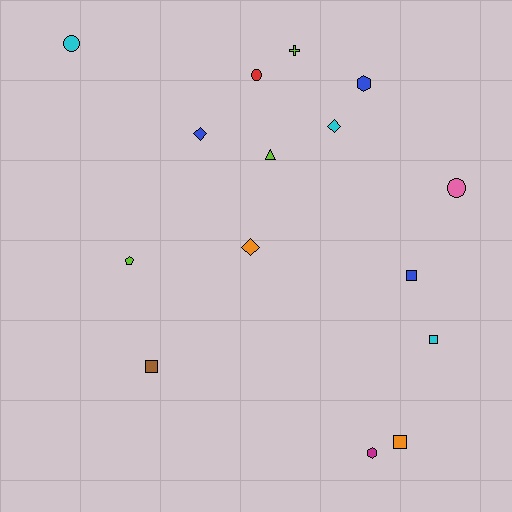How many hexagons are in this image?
There are 2 hexagons.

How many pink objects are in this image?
There is 1 pink object.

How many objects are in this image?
There are 15 objects.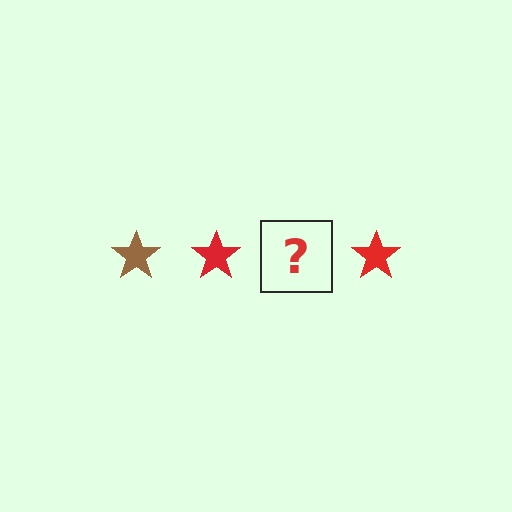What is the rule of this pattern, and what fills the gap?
The rule is that the pattern cycles through brown, red stars. The gap should be filled with a brown star.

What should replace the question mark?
The question mark should be replaced with a brown star.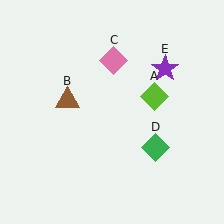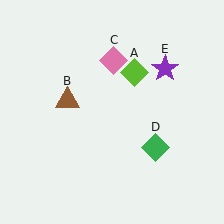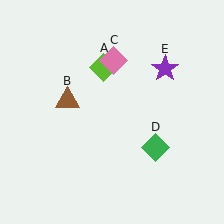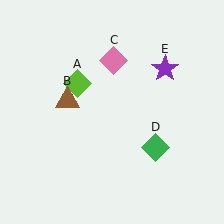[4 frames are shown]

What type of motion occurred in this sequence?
The lime diamond (object A) rotated counterclockwise around the center of the scene.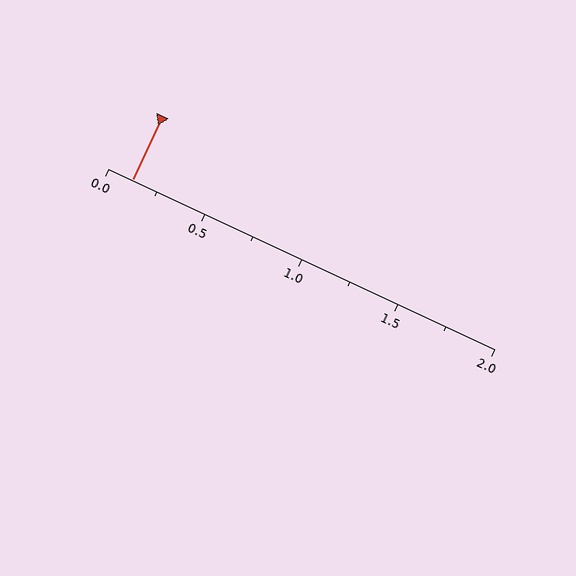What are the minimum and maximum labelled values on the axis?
The axis runs from 0.0 to 2.0.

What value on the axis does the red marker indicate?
The marker indicates approximately 0.12.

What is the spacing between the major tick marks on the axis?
The major ticks are spaced 0.5 apart.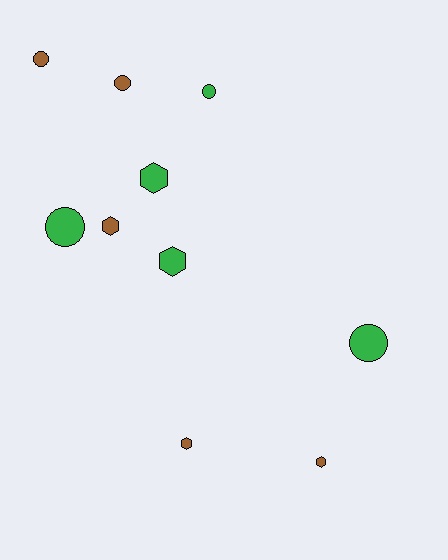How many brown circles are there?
There are 2 brown circles.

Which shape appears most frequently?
Circle, with 5 objects.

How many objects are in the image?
There are 10 objects.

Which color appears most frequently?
Brown, with 5 objects.